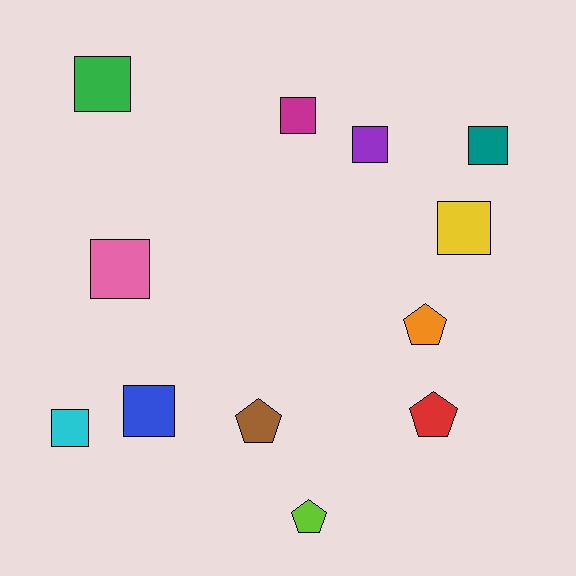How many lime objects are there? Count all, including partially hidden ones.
There is 1 lime object.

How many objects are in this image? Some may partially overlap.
There are 12 objects.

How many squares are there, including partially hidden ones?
There are 8 squares.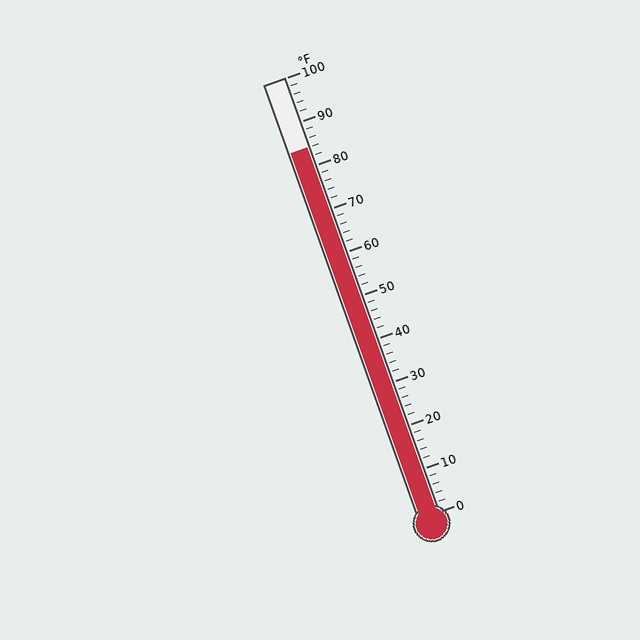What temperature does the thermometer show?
The thermometer shows approximately 84°F.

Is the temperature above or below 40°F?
The temperature is above 40°F.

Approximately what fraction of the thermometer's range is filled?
The thermometer is filled to approximately 85% of its range.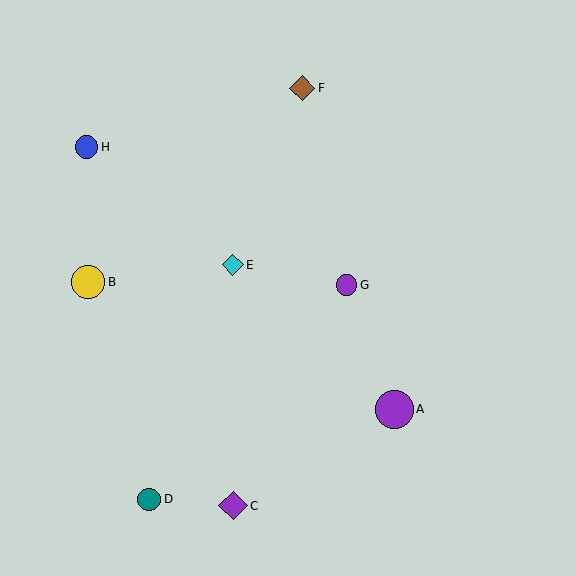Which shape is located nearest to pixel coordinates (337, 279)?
The purple circle (labeled G) at (346, 285) is nearest to that location.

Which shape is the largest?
The purple circle (labeled A) is the largest.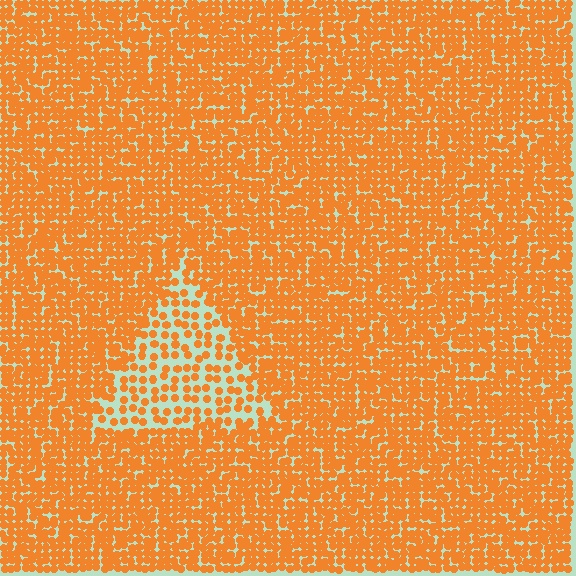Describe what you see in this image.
The image contains small orange elements arranged at two different densities. A triangle-shaped region is visible where the elements are less densely packed than the surrounding area.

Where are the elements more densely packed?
The elements are more densely packed outside the triangle boundary.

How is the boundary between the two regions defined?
The boundary is defined by a change in element density (approximately 2.2x ratio). All elements are the same color, size, and shape.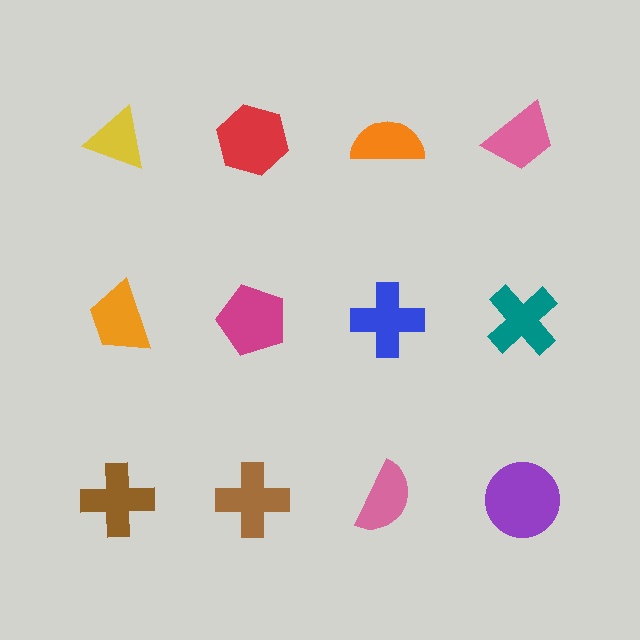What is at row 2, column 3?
A blue cross.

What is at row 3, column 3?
A pink semicircle.